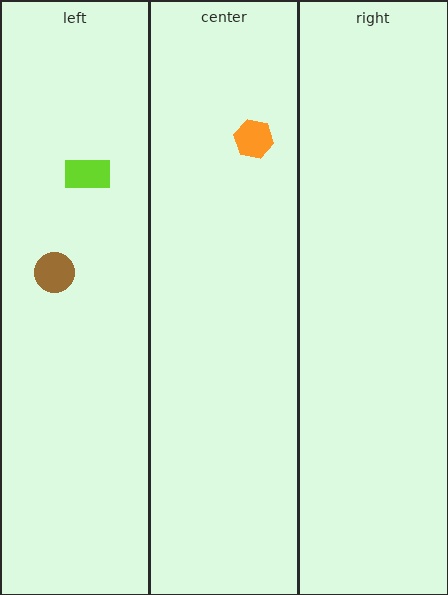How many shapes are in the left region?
2.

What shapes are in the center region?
The orange hexagon.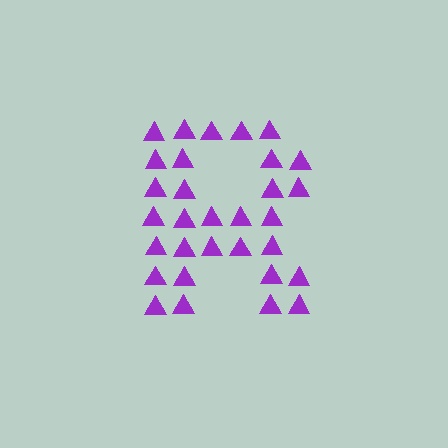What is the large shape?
The large shape is the letter R.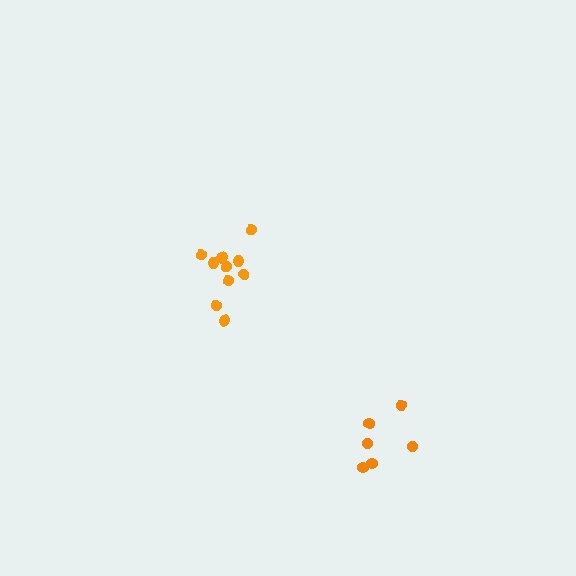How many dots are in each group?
Group 1: 6 dots, Group 2: 10 dots (16 total).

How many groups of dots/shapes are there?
There are 2 groups.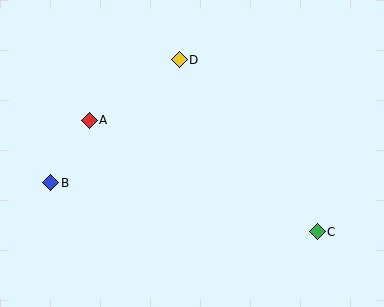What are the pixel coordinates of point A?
Point A is at (89, 120).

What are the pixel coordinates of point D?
Point D is at (179, 60).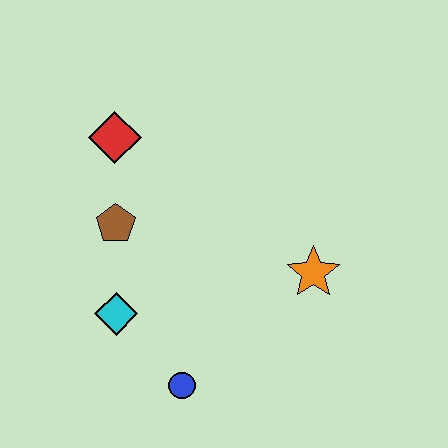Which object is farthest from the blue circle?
The red diamond is farthest from the blue circle.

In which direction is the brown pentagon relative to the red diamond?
The brown pentagon is below the red diamond.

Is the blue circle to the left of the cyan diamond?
No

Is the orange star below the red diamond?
Yes